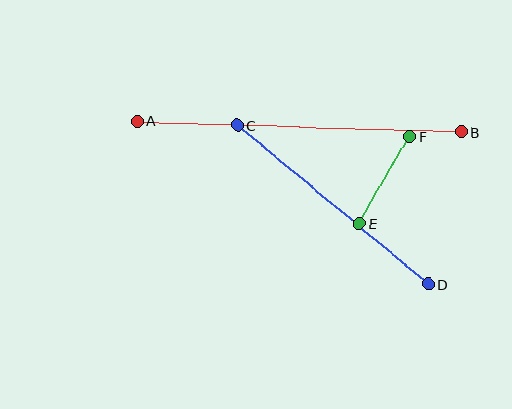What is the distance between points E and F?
The distance is approximately 100 pixels.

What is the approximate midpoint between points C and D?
The midpoint is at approximately (333, 205) pixels.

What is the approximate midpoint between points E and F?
The midpoint is at approximately (384, 180) pixels.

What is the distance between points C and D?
The distance is approximately 249 pixels.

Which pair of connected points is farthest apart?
Points A and B are farthest apart.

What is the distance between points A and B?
The distance is approximately 324 pixels.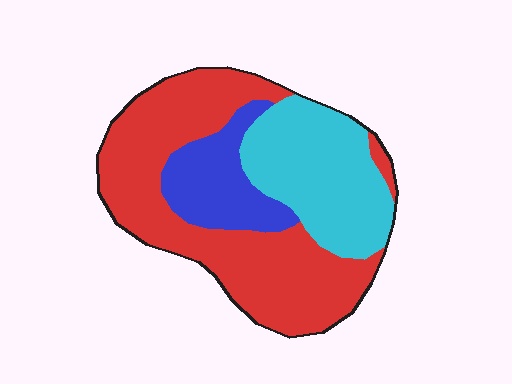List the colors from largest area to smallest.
From largest to smallest: red, cyan, blue.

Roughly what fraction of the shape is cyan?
Cyan covers roughly 30% of the shape.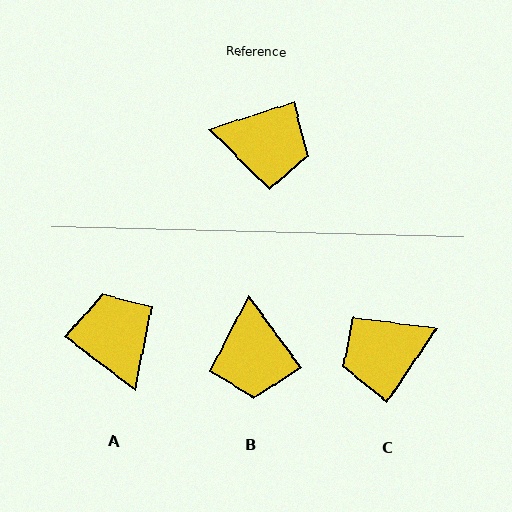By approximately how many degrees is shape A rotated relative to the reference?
Approximately 124 degrees counter-clockwise.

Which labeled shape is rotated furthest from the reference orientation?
C, about 142 degrees away.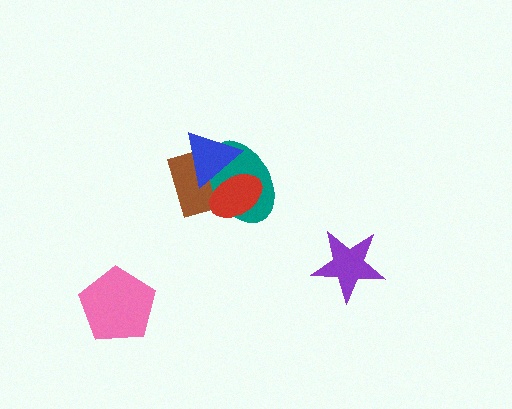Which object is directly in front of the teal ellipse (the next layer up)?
The red ellipse is directly in front of the teal ellipse.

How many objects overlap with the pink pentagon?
0 objects overlap with the pink pentagon.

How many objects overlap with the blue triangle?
3 objects overlap with the blue triangle.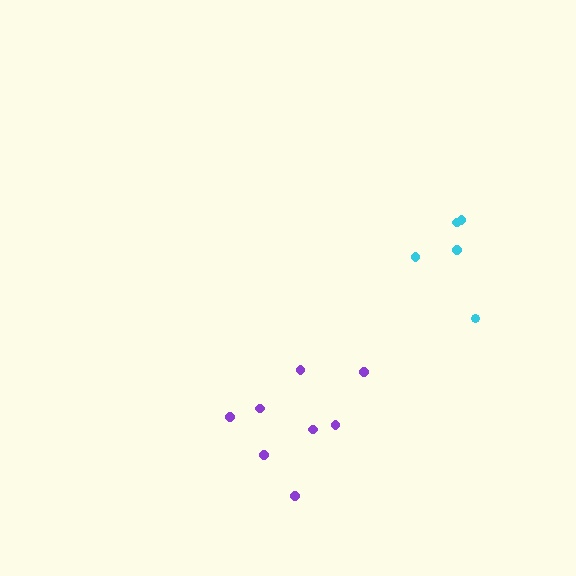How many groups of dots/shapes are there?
There are 2 groups.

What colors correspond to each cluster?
The clusters are colored: purple, cyan.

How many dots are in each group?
Group 1: 8 dots, Group 2: 5 dots (13 total).